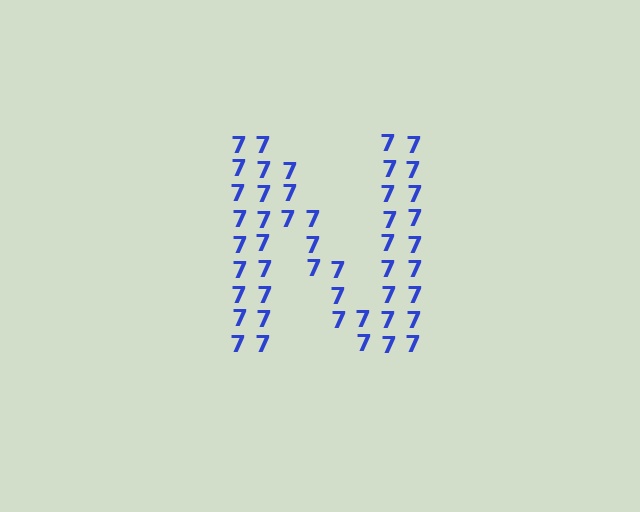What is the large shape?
The large shape is the letter N.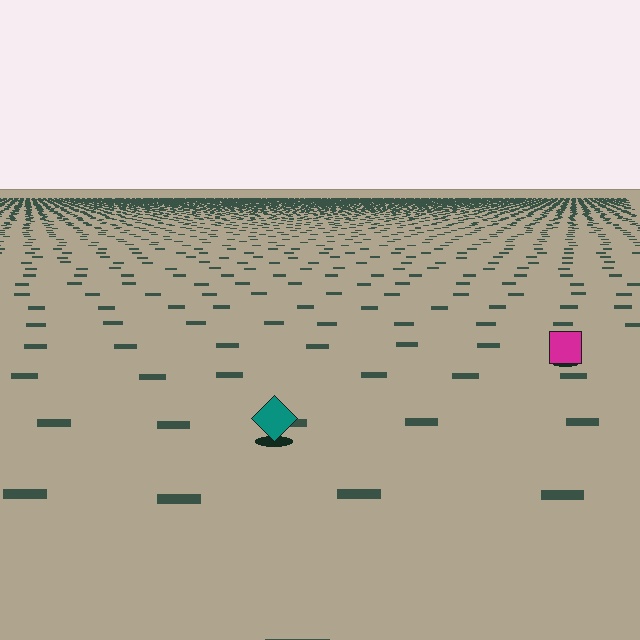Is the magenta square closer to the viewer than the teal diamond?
No. The teal diamond is closer — you can tell from the texture gradient: the ground texture is coarser near it.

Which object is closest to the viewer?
The teal diamond is closest. The texture marks near it are larger and more spread out.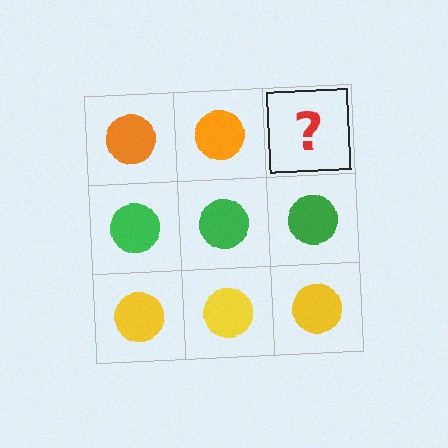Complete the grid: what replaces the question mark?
The question mark should be replaced with an orange circle.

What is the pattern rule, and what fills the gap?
The rule is that each row has a consistent color. The gap should be filled with an orange circle.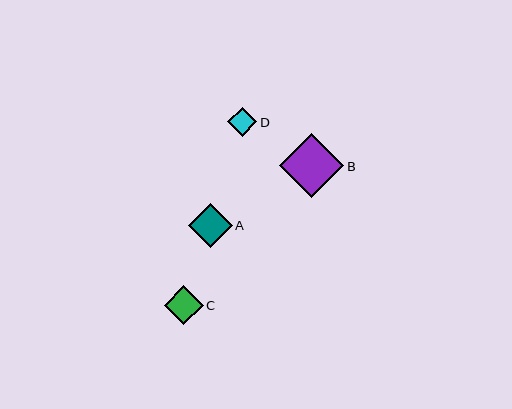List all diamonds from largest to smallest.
From largest to smallest: B, A, C, D.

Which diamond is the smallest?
Diamond D is the smallest with a size of approximately 29 pixels.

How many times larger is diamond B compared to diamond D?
Diamond B is approximately 2.3 times the size of diamond D.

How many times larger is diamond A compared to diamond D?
Diamond A is approximately 1.5 times the size of diamond D.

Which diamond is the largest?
Diamond B is the largest with a size of approximately 65 pixels.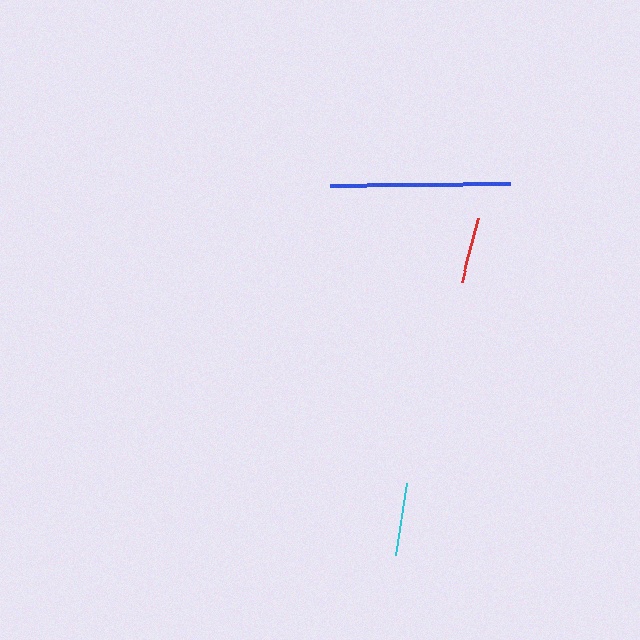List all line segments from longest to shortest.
From longest to shortest: blue, cyan, red.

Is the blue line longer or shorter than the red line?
The blue line is longer than the red line.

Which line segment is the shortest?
The red line is the shortest at approximately 66 pixels.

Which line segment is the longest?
The blue line is the longest at approximately 180 pixels.